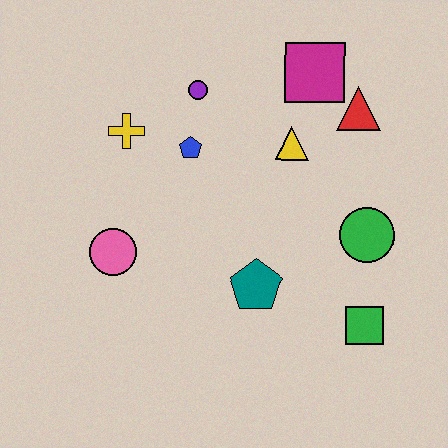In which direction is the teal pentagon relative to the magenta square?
The teal pentagon is below the magenta square.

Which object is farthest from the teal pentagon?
The magenta square is farthest from the teal pentagon.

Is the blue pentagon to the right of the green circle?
No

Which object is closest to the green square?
The green circle is closest to the green square.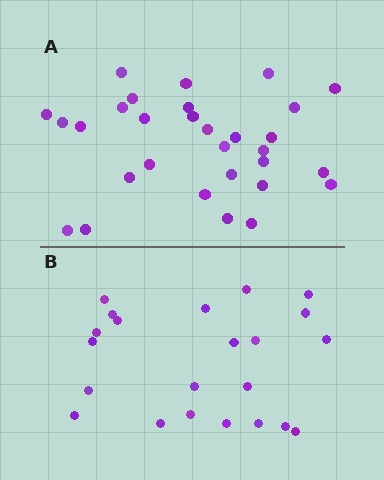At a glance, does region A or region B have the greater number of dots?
Region A (the top region) has more dots.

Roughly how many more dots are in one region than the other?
Region A has roughly 8 or so more dots than region B.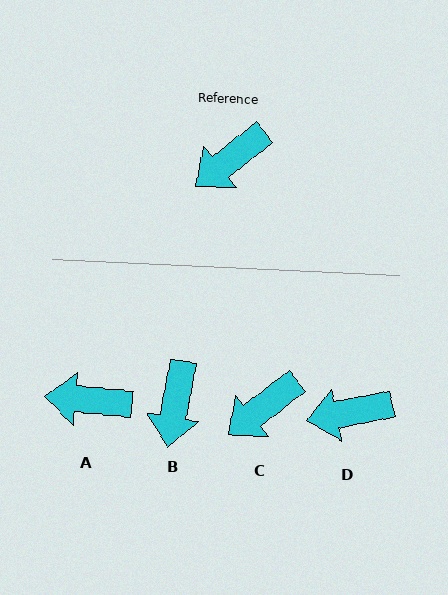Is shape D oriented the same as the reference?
No, it is off by about 27 degrees.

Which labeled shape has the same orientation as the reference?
C.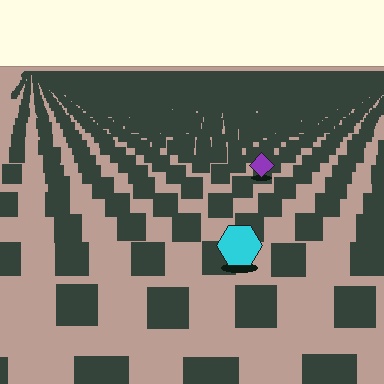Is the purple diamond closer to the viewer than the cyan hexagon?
No. The cyan hexagon is closer — you can tell from the texture gradient: the ground texture is coarser near it.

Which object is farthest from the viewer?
The purple diamond is farthest from the viewer. It appears smaller and the ground texture around it is denser.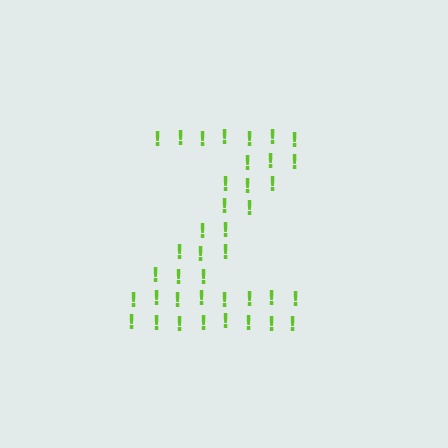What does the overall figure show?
The overall figure shows the letter Z.